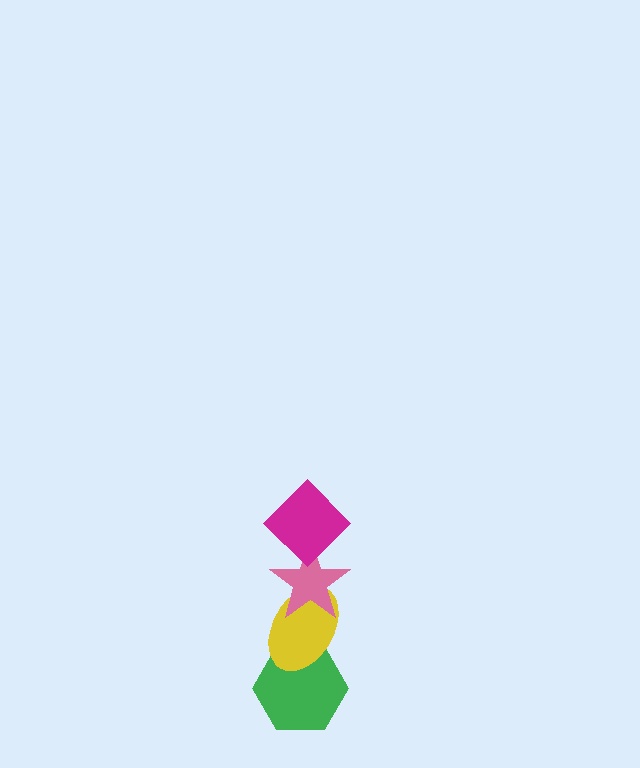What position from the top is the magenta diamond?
The magenta diamond is 1st from the top.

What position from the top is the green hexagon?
The green hexagon is 4th from the top.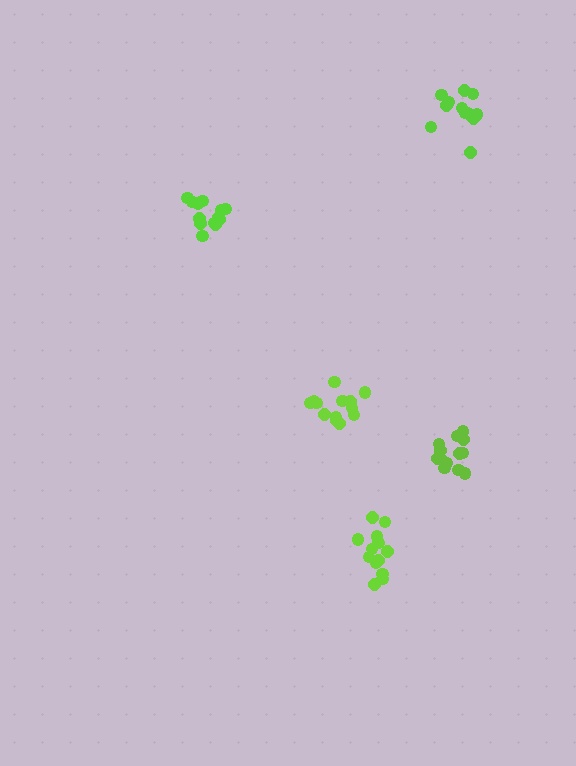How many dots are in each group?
Group 1: 13 dots, Group 2: 13 dots, Group 3: 13 dots, Group 4: 13 dots, Group 5: 12 dots (64 total).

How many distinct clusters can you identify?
There are 5 distinct clusters.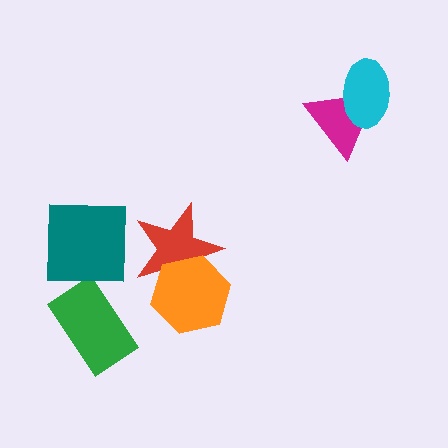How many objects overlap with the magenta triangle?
1 object overlaps with the magenta triangle.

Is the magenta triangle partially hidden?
Yes, it is partially covered by another shape.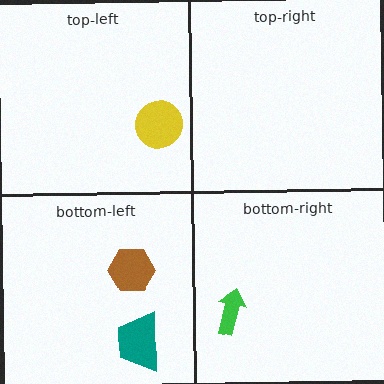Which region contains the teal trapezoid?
The bottom-left region.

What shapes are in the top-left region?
The yellow circle.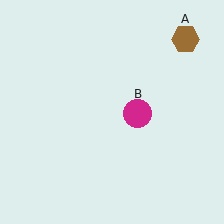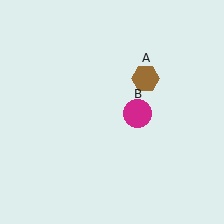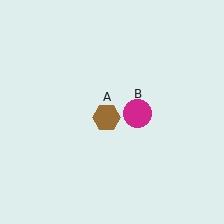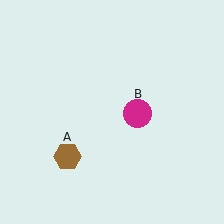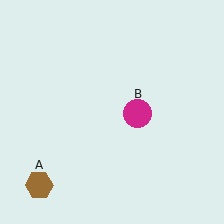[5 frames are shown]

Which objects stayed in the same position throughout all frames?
Magenta circle (object B) remained stationary.